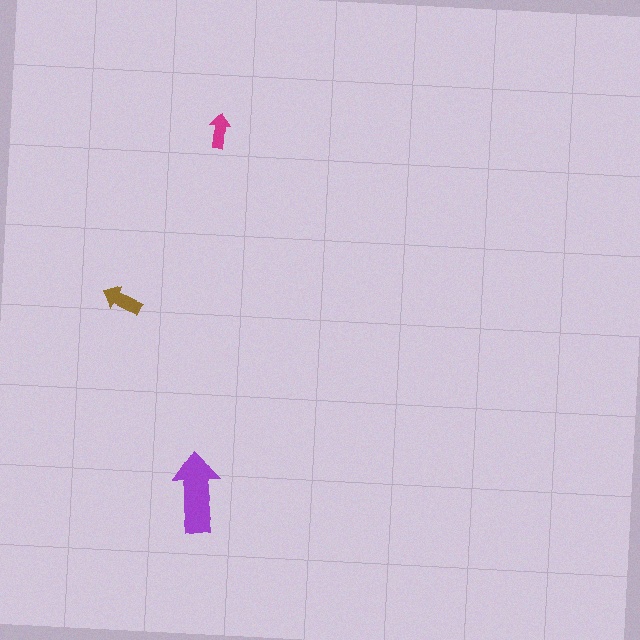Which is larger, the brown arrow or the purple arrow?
The purple one.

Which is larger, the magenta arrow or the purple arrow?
The purple one.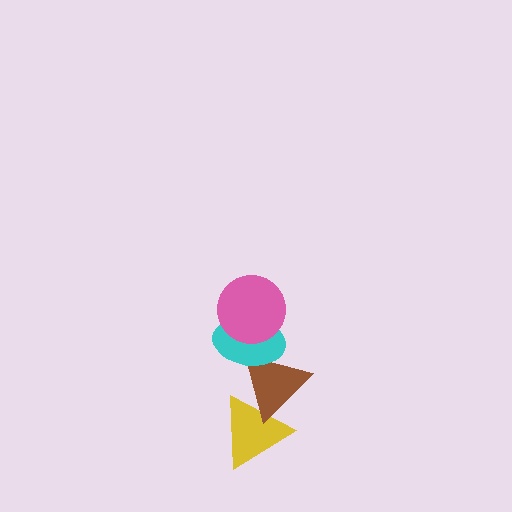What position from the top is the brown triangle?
The brown triangle is 3rd from the top.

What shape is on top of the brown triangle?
The cyan ellipse is on top of the brown triangle.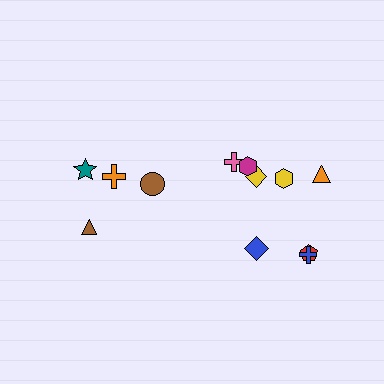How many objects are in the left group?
There are 4 objects.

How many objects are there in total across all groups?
There are 12 objects.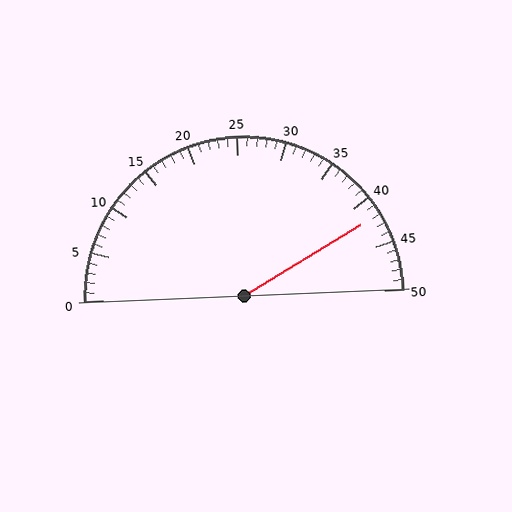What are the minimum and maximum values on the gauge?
The gauge ranges from 0 to 50.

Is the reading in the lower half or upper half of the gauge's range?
The reading is in the upper half of the range (0 to 50).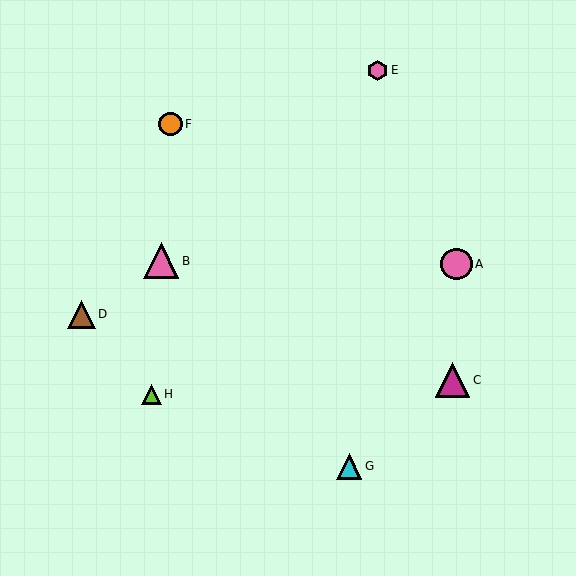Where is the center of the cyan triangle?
The center of the cyan triangle is at (349, 466).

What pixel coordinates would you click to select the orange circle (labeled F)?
Click at (171, 124) to select the orange circle F.